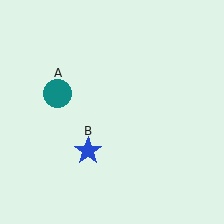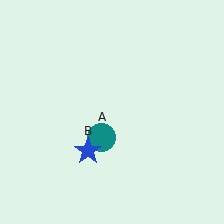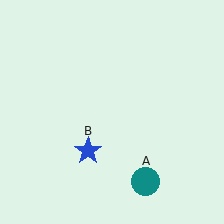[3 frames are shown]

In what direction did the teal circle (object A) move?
The teal circle (object A) moved down and to the right.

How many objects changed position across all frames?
1 object changed position: teal circle (object A).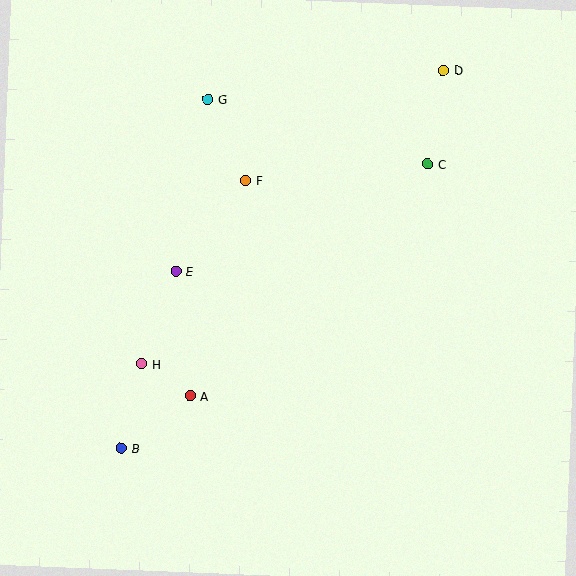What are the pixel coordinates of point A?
Point A is at (190, 396).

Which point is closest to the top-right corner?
Point D is closest to the top-right corner.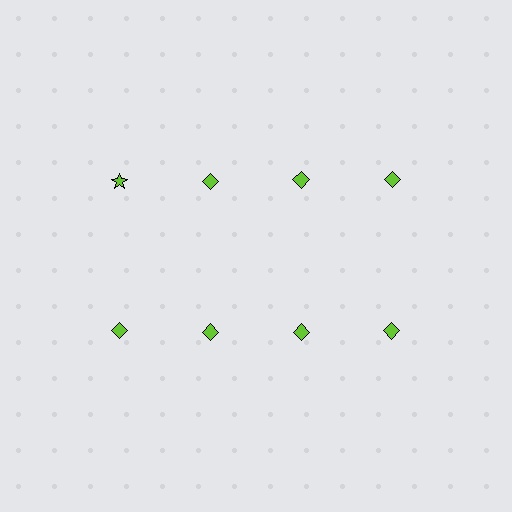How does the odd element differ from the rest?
It has a different shape: star instead of diamond.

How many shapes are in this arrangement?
There are 8 shapes arranged in a grid pattern.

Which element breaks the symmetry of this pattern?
The lime star in the top row, leftmost column breaks the symmetry. All other shapes are lime diamonds.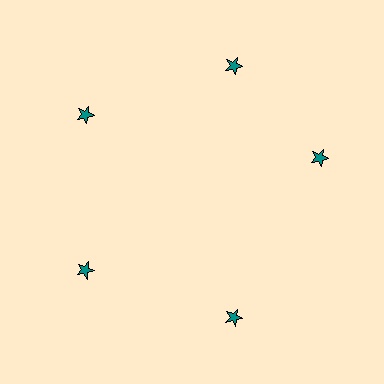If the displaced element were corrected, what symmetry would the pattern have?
It would have 5-fold rotational symmetry — the pattern would map onto itself every 72 degrees.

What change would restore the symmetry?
The symmetry would be restored by rotating it back into even spacing with its neighbors so that all 5 stars sit at equal angles and equal distance from the center.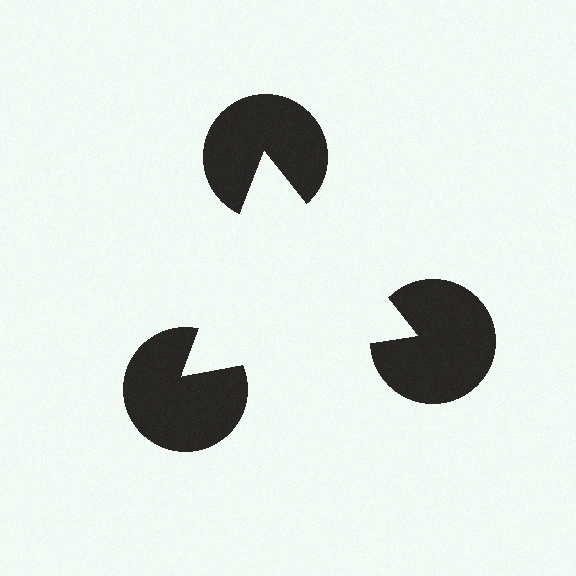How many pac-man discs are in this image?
There are 3 — one at each vertex of the illusory triangle.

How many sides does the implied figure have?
3 sides.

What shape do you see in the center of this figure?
An illusory triangle — its edges are inferred from the aligned wedge cuts in the pac-man discs, not physically drawn.